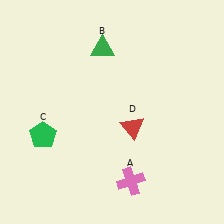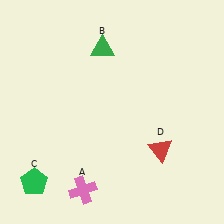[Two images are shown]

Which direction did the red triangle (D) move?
The red triangle (D) moved right.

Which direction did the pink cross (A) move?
The pink cross (A) moved left.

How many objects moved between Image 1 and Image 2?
3 objects moved between the two images.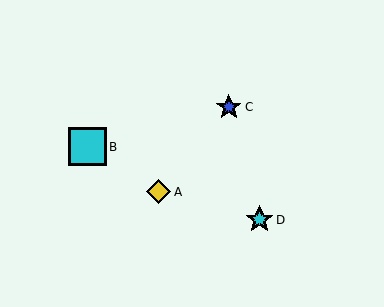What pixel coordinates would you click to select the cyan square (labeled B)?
Click at (88, 147) to select the cyan square B.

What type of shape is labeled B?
Shape B is a cyan square.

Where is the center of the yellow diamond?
The center of the yellow diamond is at (159, 192).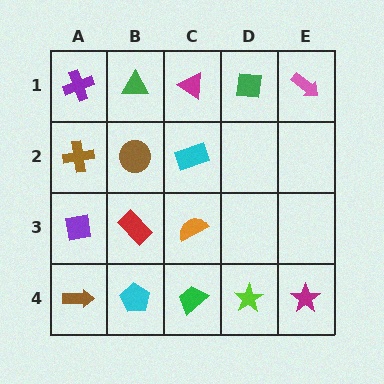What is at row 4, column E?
A magenta star.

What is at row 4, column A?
A brown arrow.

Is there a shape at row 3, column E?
No, that cell is empty.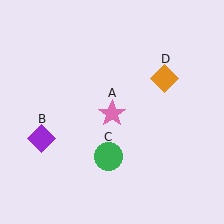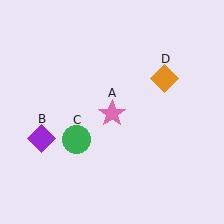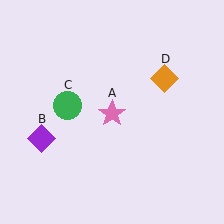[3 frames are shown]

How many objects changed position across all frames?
1 object changed position: green circle (object C).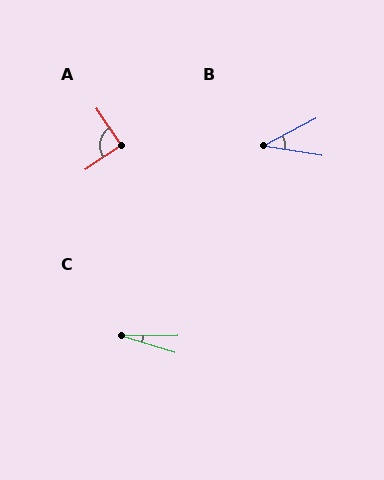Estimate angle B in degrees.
Approximately 36 degrees.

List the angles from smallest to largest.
C (17°), B (36°), A (90°).